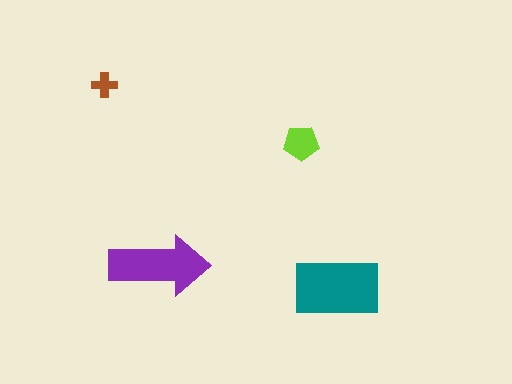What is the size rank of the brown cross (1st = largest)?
4th.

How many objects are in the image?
There are 4 objects in the image.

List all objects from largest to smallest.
The teal rectangle, the purple arrow, the lime pentagon, the brown cross.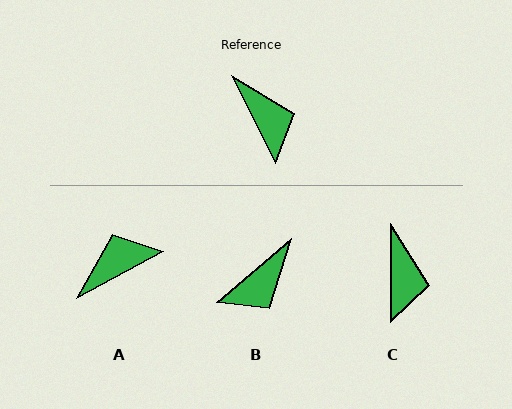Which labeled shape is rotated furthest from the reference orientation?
A, about 93 degrees away.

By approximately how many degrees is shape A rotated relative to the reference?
Approximately 93 degrees counter-clockwise.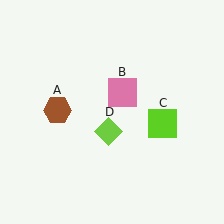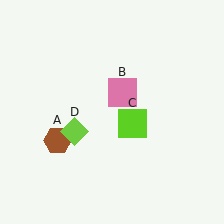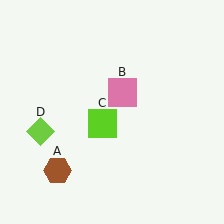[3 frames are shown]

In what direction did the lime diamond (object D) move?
The lime diamond (object D) moved left.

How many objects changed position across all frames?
3 objects changed position: brown hexagon (object A), lime square (object C), lime diamond (object D).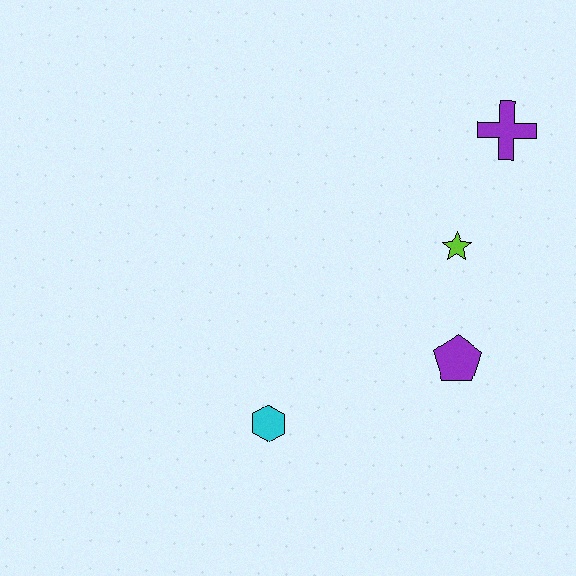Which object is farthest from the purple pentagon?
The purple cross is farthest from the purple pentagon.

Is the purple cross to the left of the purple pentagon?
No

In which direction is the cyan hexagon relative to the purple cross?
The cyan hexagon is below the purple cross.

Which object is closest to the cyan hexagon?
The purple pentagon is closest to the cyan hexagon.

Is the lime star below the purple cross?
Yes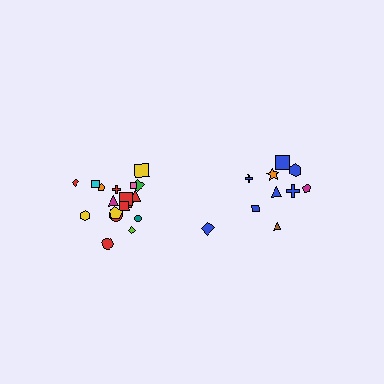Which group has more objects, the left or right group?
The left group.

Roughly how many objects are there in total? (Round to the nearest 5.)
Roughly 30 objects in total.